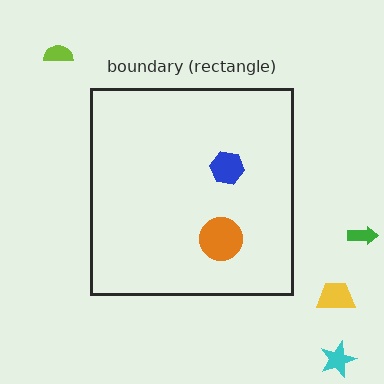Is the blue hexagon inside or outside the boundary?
Inside.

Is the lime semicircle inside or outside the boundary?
Outside.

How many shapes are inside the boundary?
2 inside, 4 outside.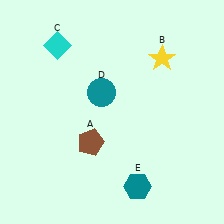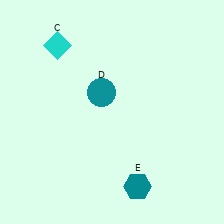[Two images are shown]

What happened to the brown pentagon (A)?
The brown pentagon (A) was removed in Image 2. It was in the bottom-left area of Image 1.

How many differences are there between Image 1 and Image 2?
There are 2 differences between the two images.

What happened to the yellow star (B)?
The yellow star (B) was removed in Image 2. It was in the top-right area of Image 1.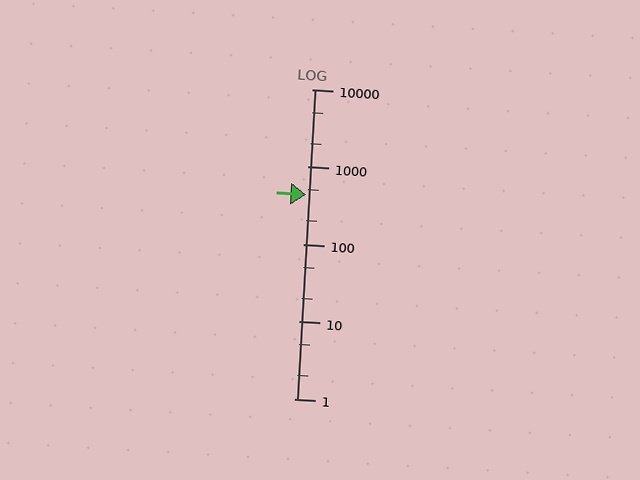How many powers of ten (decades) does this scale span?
The scale spans 4 decades, from 1 to 10000.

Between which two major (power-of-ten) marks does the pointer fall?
The pointer is between 100 and 1000.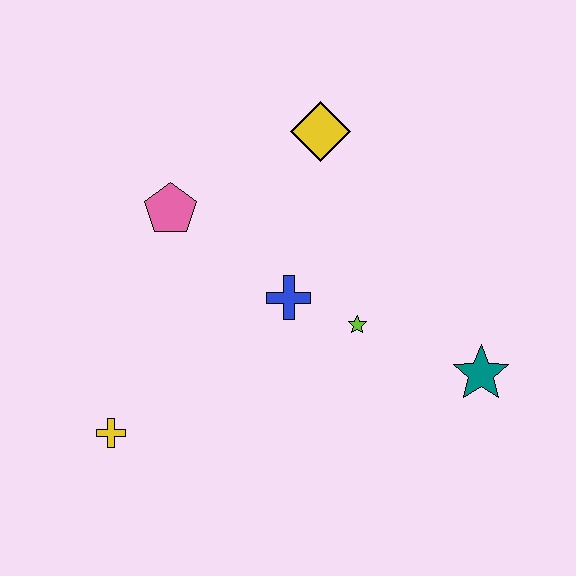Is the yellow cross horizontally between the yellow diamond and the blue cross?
No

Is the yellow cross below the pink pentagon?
Yes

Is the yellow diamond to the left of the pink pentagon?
No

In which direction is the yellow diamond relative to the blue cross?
The yellow diamond is above the blue cross.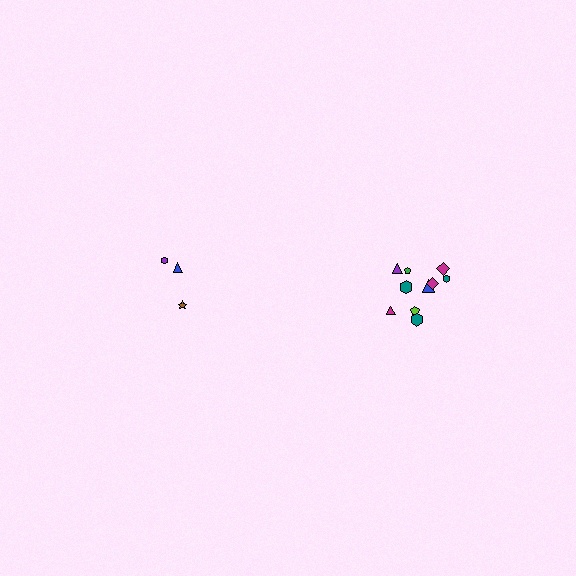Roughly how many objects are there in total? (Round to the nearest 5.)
Roughly 15 objects in total.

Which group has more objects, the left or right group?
The right group.